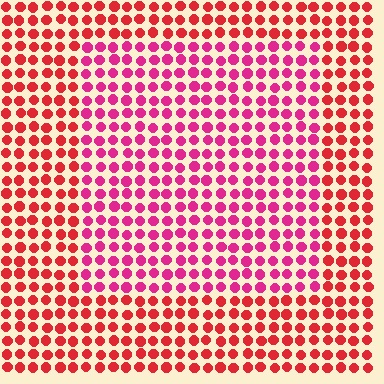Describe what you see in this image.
The image is filled with small red elements in a uniform arrangement. A rectangle-shaped region is visible where the elements are tinted to a slightly different hue, forming a subtle color boundary.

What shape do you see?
I see a rectangle.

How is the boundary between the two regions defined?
The boundary is defined purely by a slight shift in hue (about 30 degrees). Spacing, size, and orientation are identical on both sides.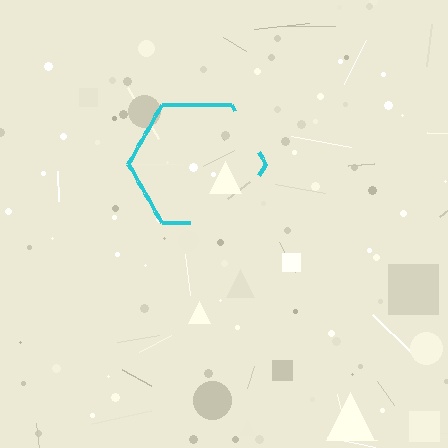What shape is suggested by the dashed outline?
The dashed outline suggests a hexagon.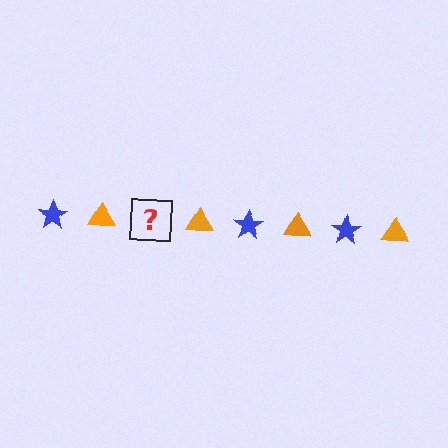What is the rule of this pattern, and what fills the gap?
The rule is that the pattern alternates between blue star and orange triangle. The gap should be filled with a blue star.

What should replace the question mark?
The question mark should be replaced with a blue star.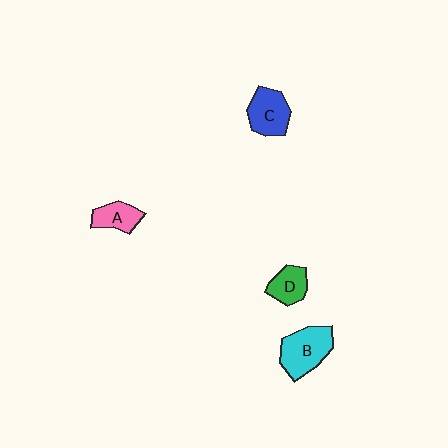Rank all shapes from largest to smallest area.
From largest to smallest: B (cyan), C (blue), D (green), A (pink).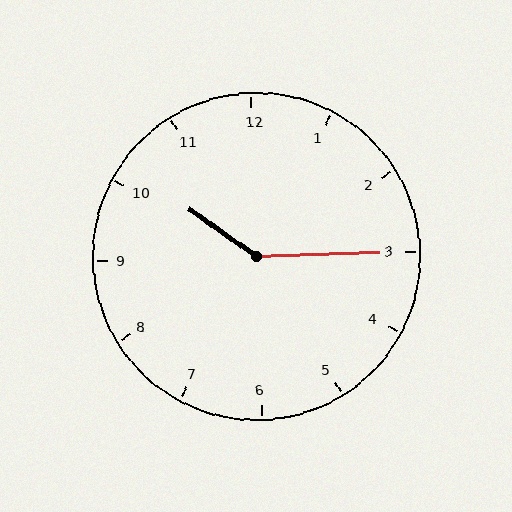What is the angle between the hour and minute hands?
Approximately 142 degrees.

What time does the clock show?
10:15.